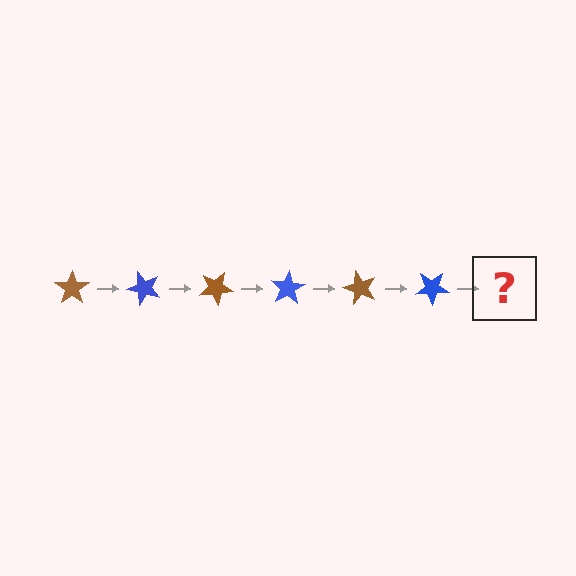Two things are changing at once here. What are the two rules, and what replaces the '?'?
The two rules are that it rotates 50 degrees each step and the color cycles through brown and blue. The '?' should be a brown star, rotated 300 degrees from the start.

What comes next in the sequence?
The next element should be a brown star, rotated 300 degrees from the start.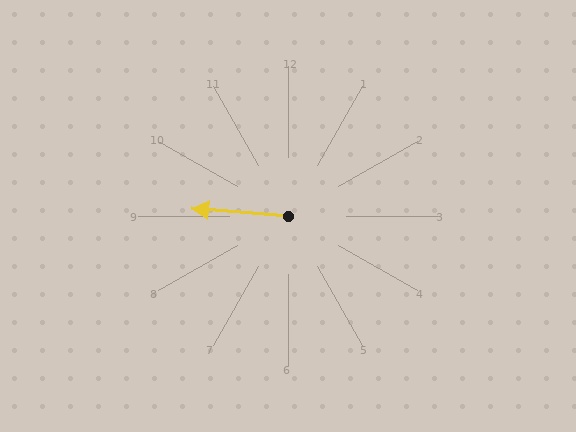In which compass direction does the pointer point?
West.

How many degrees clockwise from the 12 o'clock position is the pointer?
Approximately 274 degrees.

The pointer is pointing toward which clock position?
Roughly 9 o'clock.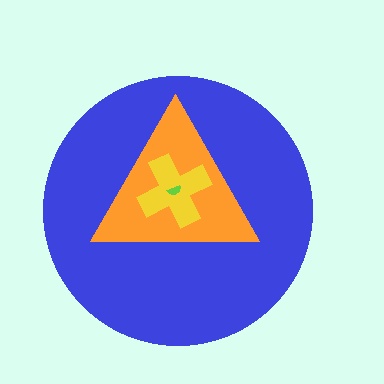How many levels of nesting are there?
4.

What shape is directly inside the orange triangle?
The yellow cross.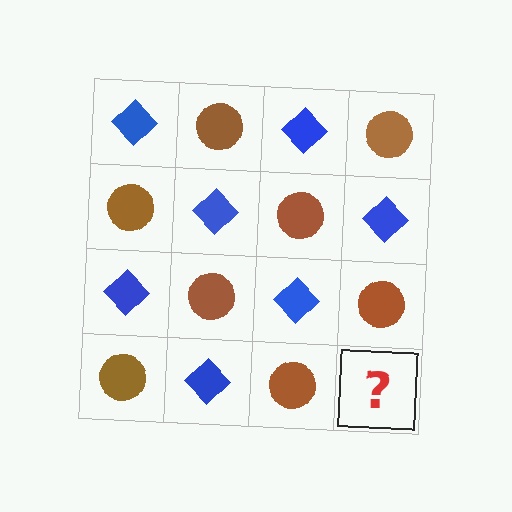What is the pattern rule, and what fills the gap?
The rule is that it alternates blue diamond and brown circle in a checkerboard pattern. The gap should be filled with a blue diamond.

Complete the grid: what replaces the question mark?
The question mark should be replaced with a blue diamond.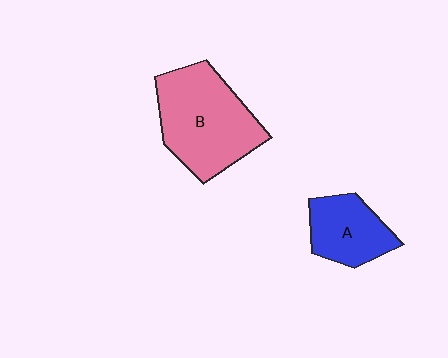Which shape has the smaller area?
Shape A (blue).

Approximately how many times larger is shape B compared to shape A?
Approximately 1.8 times.